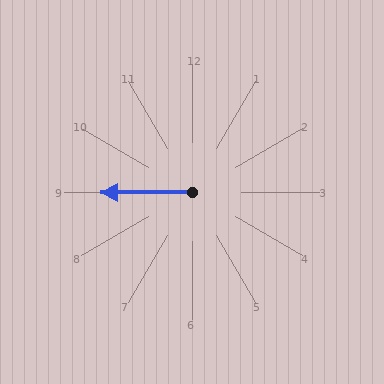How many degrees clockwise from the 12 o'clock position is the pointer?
Approximately 270 degrees.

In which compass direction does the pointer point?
West.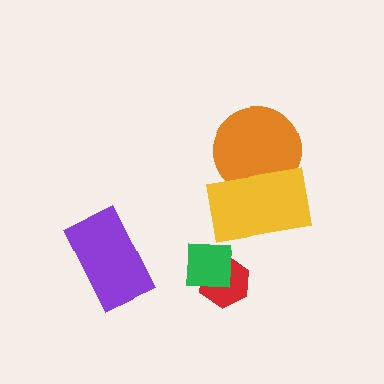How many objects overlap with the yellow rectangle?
1 object overlaps with the yellow rectangle.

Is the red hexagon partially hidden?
Yes, it is partially covered by another shape.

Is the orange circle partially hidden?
Yes, it is partially covered by another shape.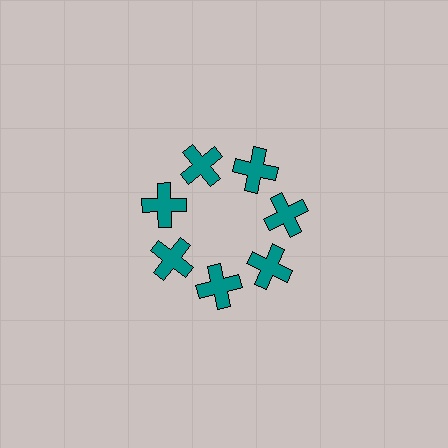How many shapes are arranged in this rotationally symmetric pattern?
There are 7 shapes, arranged in 7 groups of 1.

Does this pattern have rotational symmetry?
Yes, this pattern has 7-fold rotational symmetry. It looks the same after rotating 51 degrees around the center.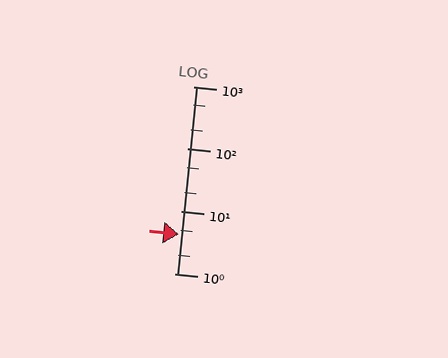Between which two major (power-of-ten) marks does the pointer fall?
The pointer is between 1 and 10.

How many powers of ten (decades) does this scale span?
The scale spans 3 decades, from 1 to 1000.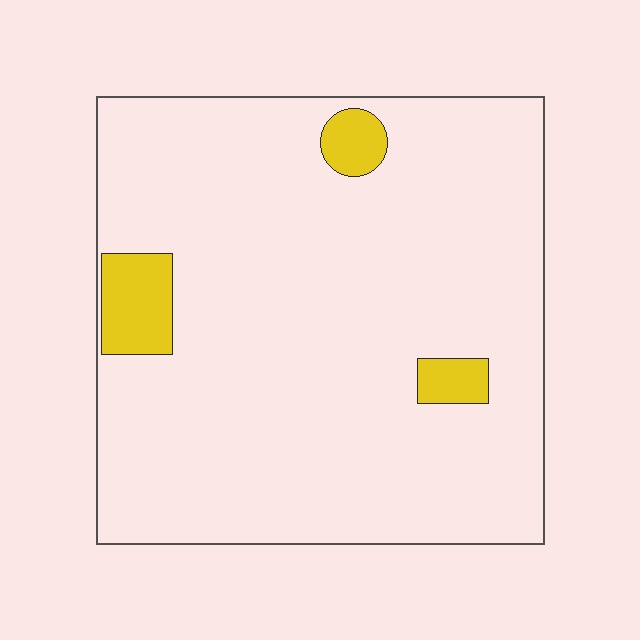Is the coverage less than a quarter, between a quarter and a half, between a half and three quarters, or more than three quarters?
Less than a quarter.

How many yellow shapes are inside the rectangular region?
3.